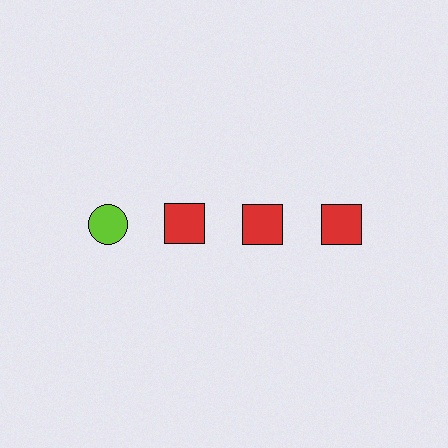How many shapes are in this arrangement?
There are 4 shapes arranged in a grid pattern.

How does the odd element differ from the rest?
It differs in both color (lime instead of red) and shape (circle instead of square).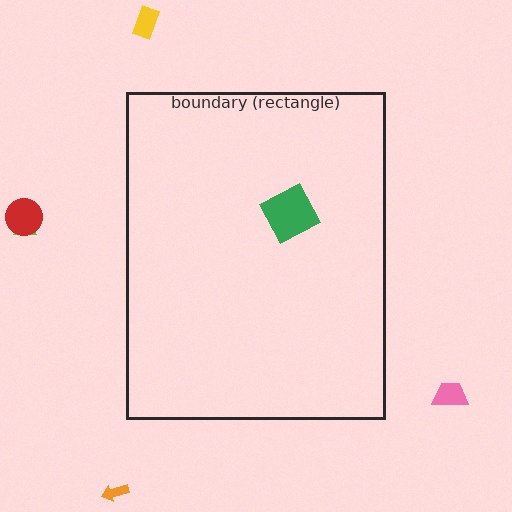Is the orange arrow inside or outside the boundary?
Outside.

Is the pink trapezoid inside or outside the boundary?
Outside.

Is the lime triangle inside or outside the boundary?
Outside.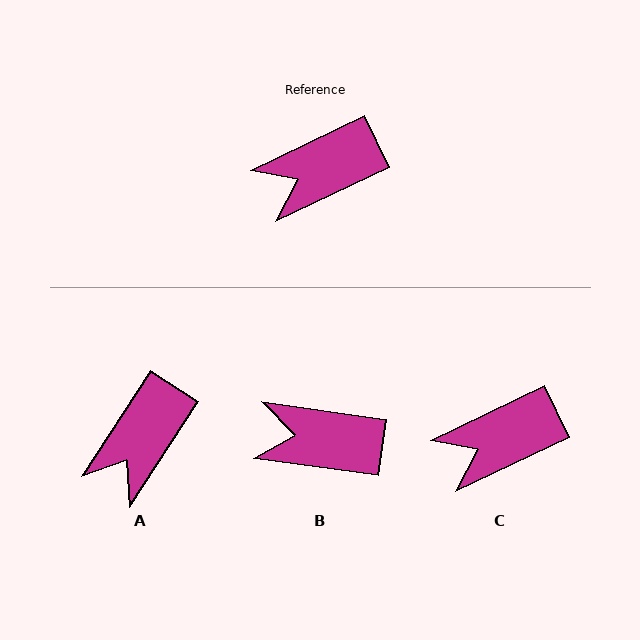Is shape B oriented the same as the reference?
No, it is off by about 34 degrees.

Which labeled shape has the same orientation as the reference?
C.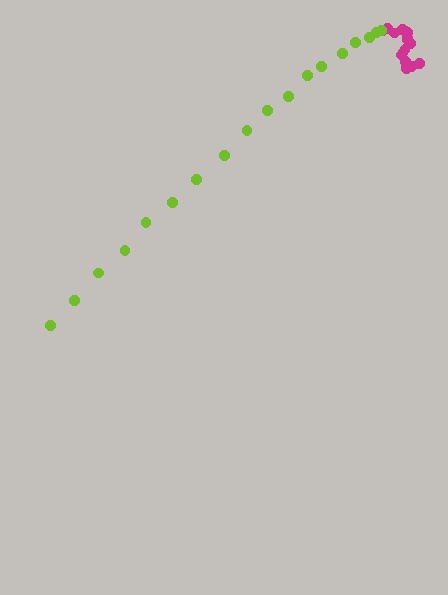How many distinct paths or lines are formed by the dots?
There are 2 distinct paths.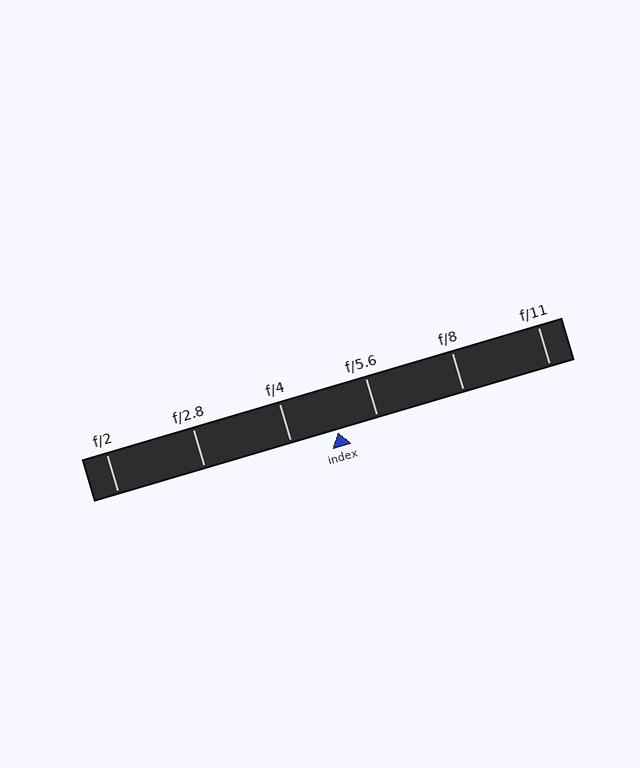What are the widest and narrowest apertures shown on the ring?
The widest aperture shown is f/2 and the narrowest is f/11.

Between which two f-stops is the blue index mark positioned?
The index mark is between f/4 and f/5.6.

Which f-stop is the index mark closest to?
The index mark is closest to f/5.6.